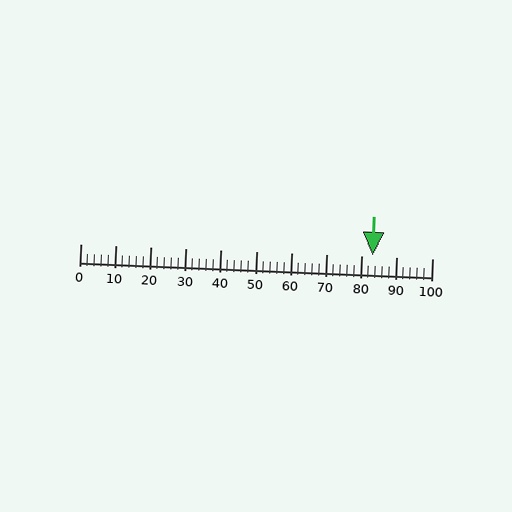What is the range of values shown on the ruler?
The ruler shows values from 0 to 100.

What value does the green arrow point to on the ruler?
The green arrow points to approximately 83.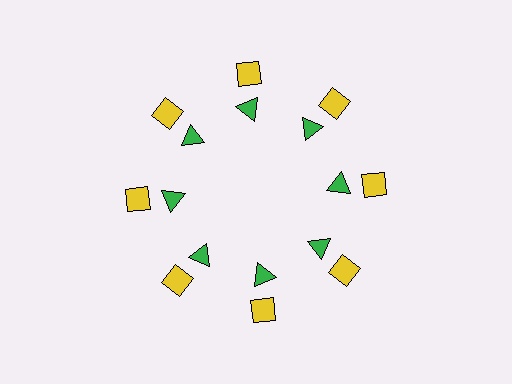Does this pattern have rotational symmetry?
Yes, this pattern has 8-fold rotational symmetry. It looks the same after rotating 45 degrees around the center.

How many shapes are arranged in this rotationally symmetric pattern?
There are 16 shapes, arranged in 8 groups of 2.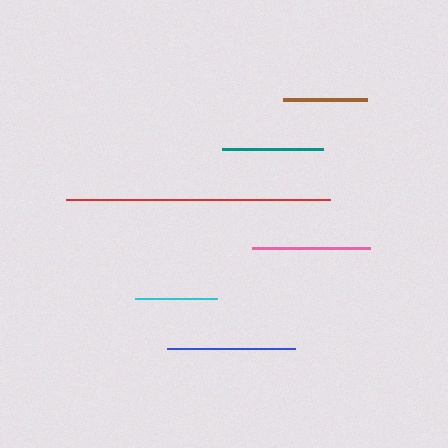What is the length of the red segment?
The red segment is approximately 264 pixels long.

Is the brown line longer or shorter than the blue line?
The blue line is longer than the brown line.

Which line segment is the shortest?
The cyan line is the shortest at approximately 82 pixels.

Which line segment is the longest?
The red line is the longest at approximately 264 pixels.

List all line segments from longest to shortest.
From longest to shortest: red, blue, pink, teal, brown, cyan.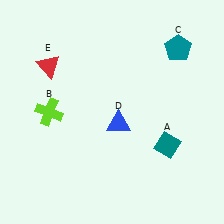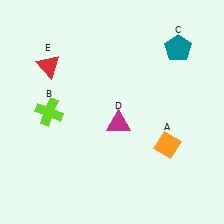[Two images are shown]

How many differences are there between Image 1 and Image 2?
There are 2 differences between the two images.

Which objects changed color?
A changed from teal to orange. D changed from blue to magenta.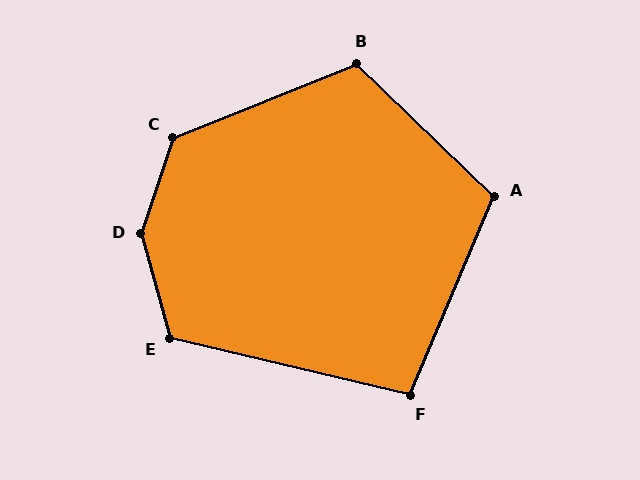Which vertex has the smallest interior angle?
F, at approximately 100 degrees.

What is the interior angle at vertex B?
Approximately 114 degrees (obtuse).